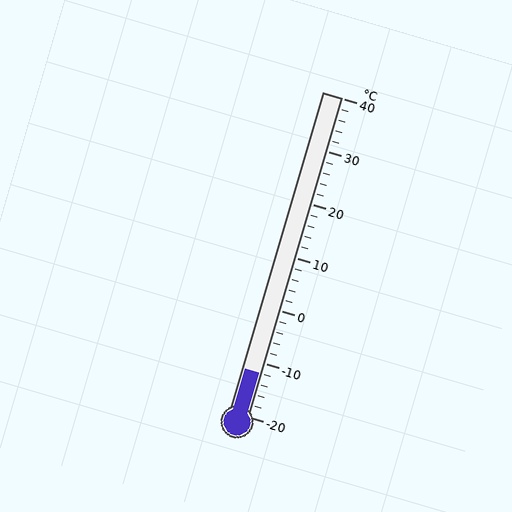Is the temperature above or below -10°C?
The temperature is below -10°C.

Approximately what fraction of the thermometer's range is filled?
The thermometer is filled to approximately 15% of its range.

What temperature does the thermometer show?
The thermometer shows approximately -12°C.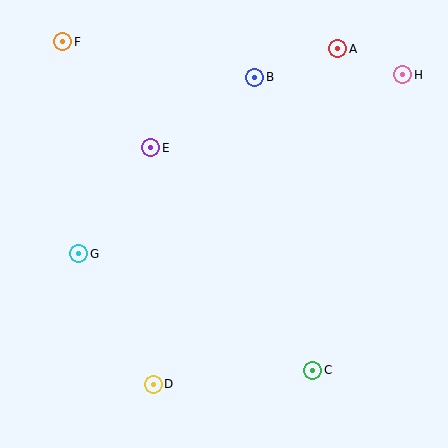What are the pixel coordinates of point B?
Point B is at (255, 77).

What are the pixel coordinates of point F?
Point F is at (63, 42).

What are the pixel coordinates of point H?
Point H is at (403, 75).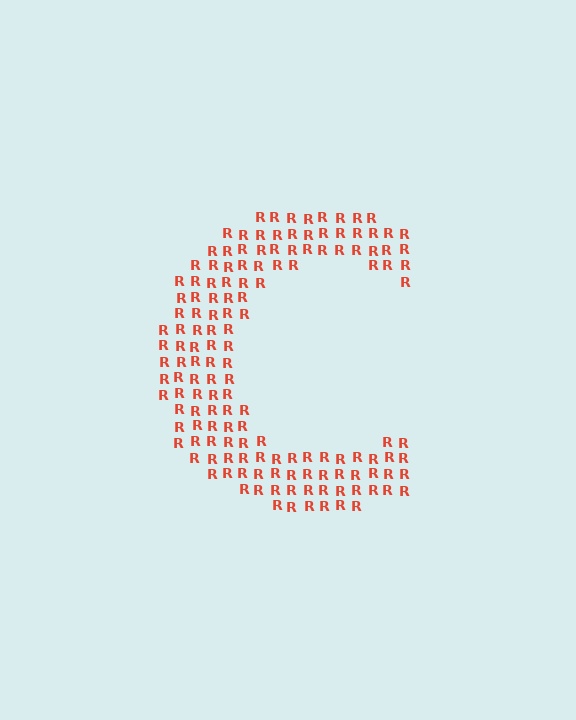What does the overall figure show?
The overall figure shows the letter C.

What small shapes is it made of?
It is made of small letter R's.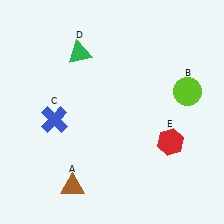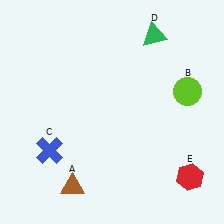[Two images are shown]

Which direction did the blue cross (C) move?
The blue cross (C) moved down.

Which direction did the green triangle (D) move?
The green triangle (D) moved right.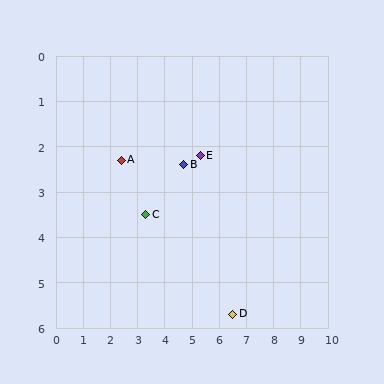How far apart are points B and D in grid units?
Points B and D are about 3.8 grid units apart.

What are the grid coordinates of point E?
Point E is at approximately (5.3, 2.2).